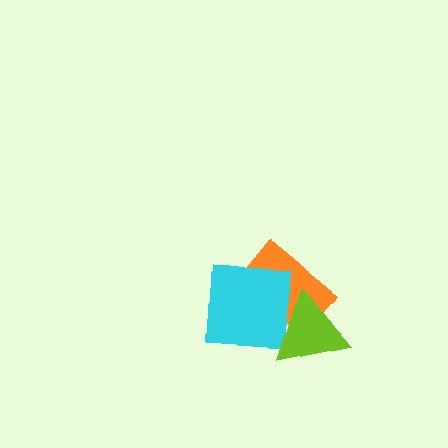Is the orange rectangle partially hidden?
Yes, it is partially covered by another shape.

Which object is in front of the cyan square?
The lime triangle is in front of the cyan square.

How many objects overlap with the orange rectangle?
2 objects overlap with the orange rectangle.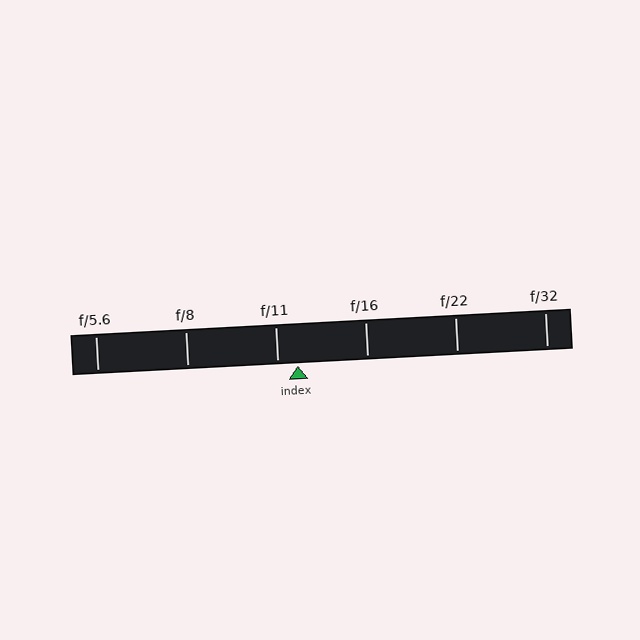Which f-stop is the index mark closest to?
The index mark is closest to f/11.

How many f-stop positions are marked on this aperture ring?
There are 6 f-stop positions marked.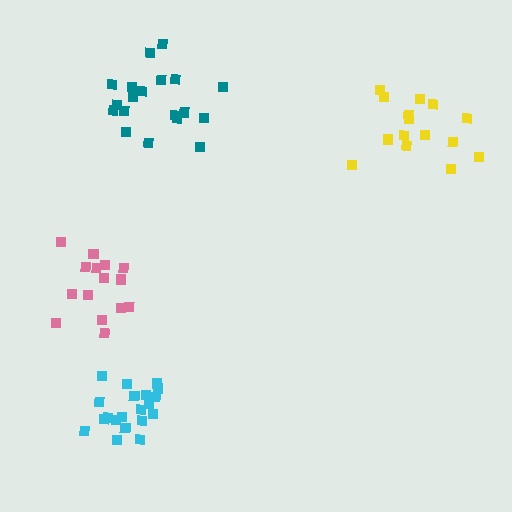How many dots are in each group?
Group 1: 19 dots, Group 2: 15 dots, Group 3: 20 dots, Group 4: 15 dots (69 total).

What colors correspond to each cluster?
The clusters are colored: teal, pink, cyan, yellow.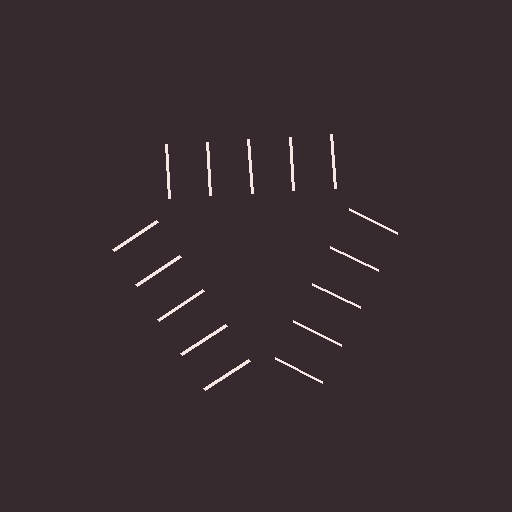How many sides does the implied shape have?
3 sides — the line-ends trace a triangle.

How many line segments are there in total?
15 — 5 along each of the 3 edges.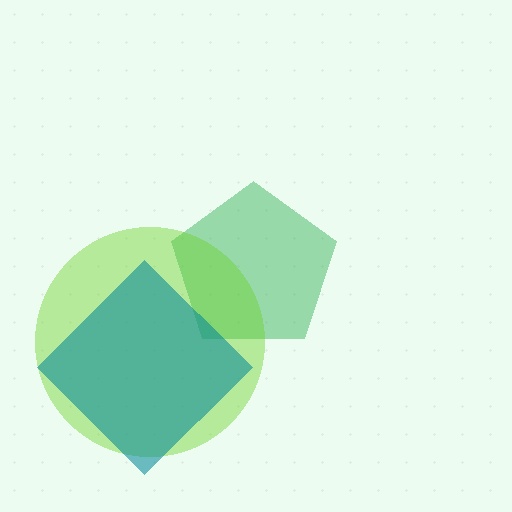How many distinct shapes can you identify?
There are 3 distinct shapes: a green pentagon, a lime circle, a teal diamond.